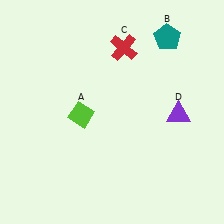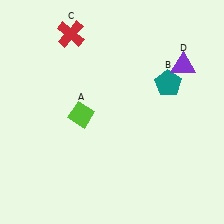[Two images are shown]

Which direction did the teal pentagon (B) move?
The teal pentagon (B) moved down.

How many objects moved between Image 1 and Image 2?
3 objects moved between the two images.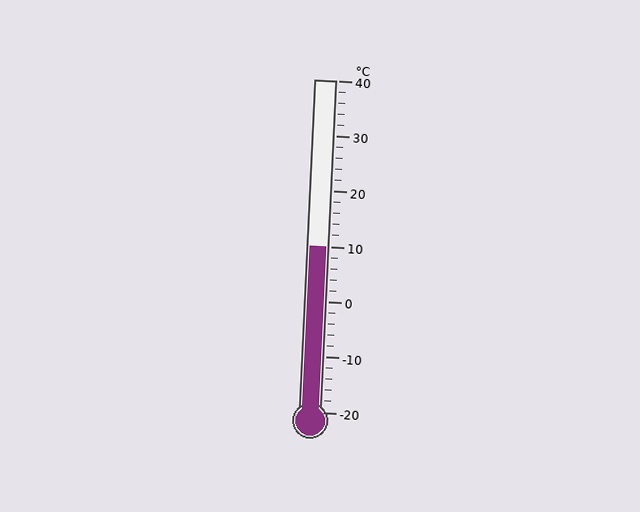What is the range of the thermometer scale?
The thermometer scale ranges from -20°C to 40°C.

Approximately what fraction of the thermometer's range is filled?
The thermometer is filled to approximately 50% of its range.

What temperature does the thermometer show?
The thermometer shows approximately 10°C.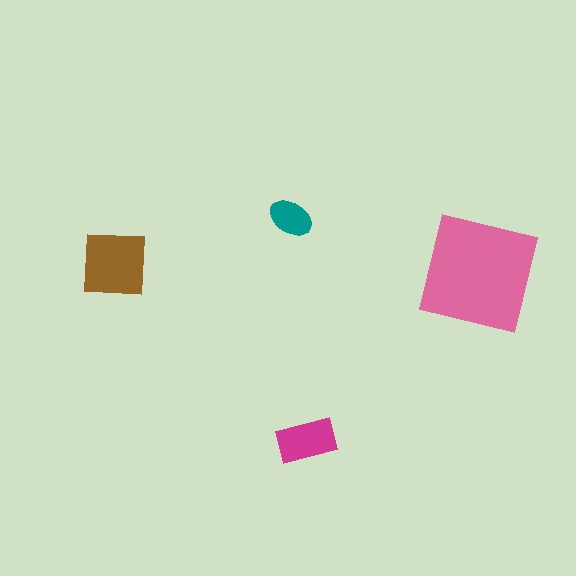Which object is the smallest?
The teal ellipse.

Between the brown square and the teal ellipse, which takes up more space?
The brown square.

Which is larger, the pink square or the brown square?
The pink square.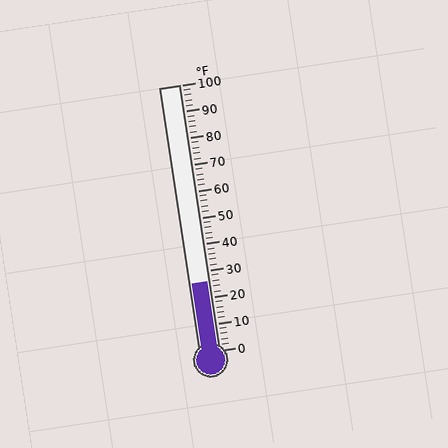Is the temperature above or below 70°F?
The temperature is below 70°F.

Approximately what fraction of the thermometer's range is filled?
The thermometer is filled to approximately 25% of its range.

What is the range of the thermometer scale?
The thermometer scale ranges from 0°F to 100°F.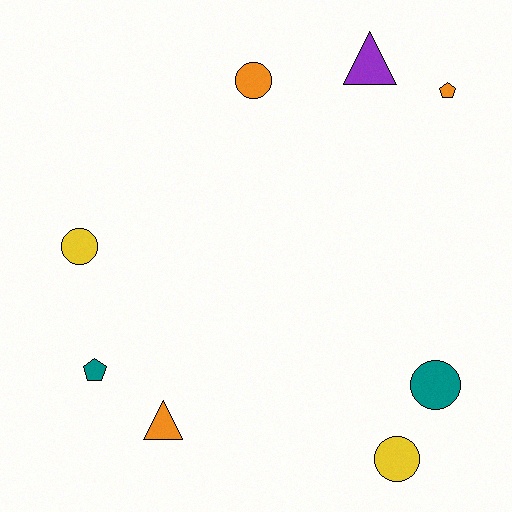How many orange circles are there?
There is 1 orange circle.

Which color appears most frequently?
Orange, with 3 objects.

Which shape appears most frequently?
Circle, with 4 objects.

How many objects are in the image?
There are 8 objects.